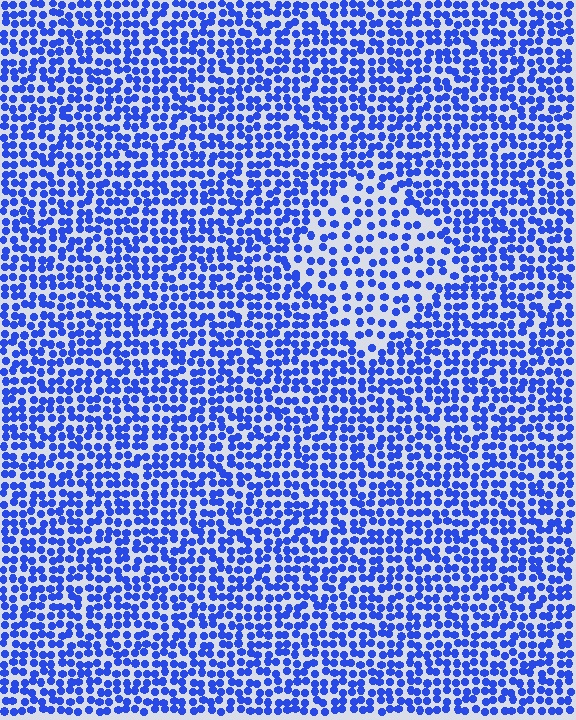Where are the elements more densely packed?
The elements are more densely packed outside the diamond boundary.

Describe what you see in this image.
The image contains small blue elements arranged at two different densities. A diamond-shaped region is visible where the elements are less densely packed than the surrounding area.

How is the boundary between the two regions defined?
The boundary is defined by a change in element density (approximately 1.7x ratio). All elements are the same color, size, and shape.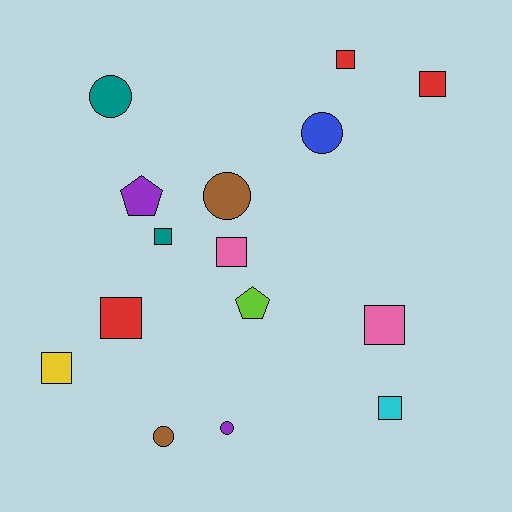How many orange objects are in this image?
There are no orange objects.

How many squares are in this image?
There are 8 squares.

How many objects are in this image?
There are 15 objects.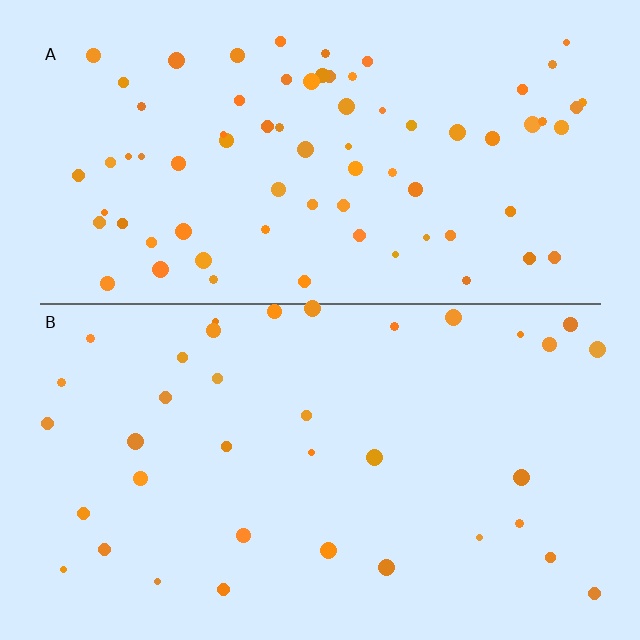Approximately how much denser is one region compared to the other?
Approximately 2.0× — region A over region B.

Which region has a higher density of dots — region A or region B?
A (the top).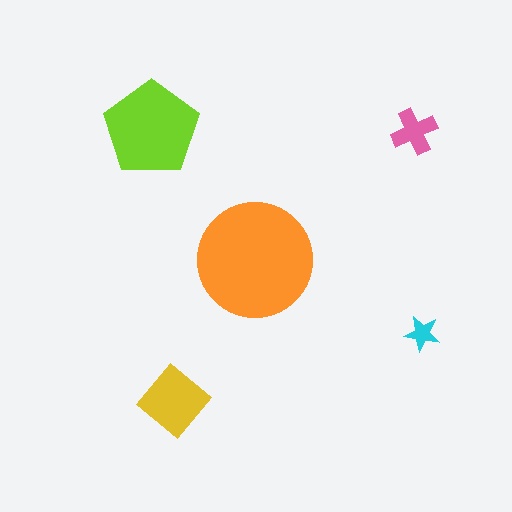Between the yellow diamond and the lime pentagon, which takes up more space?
The lime pentagon.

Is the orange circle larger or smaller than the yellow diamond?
Larger.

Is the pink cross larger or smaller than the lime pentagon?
Smaller.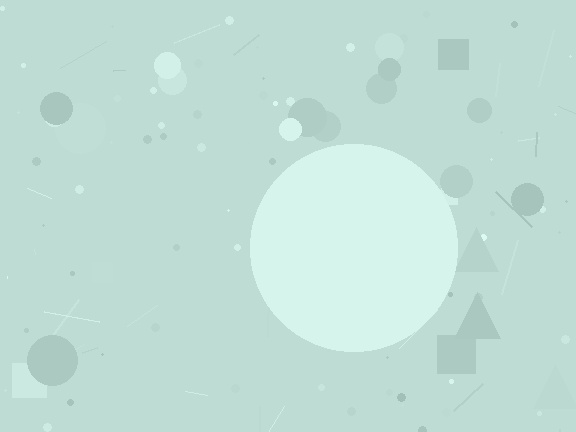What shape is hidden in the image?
A circle is hidden in the image.